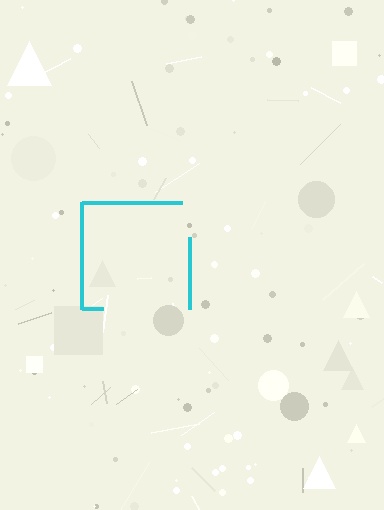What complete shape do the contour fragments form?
The contour fragments form a square.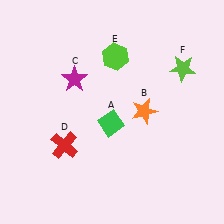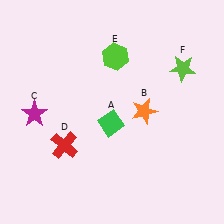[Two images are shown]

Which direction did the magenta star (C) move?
The magenta star (C) moved left.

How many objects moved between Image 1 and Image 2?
1 object moved between the two images.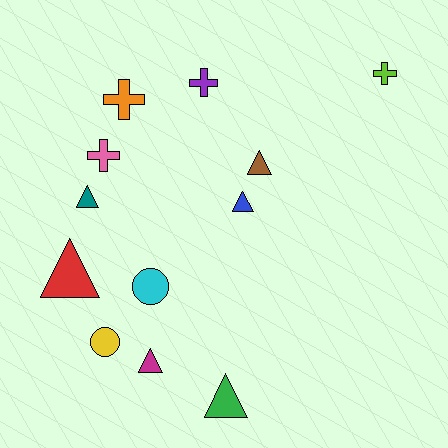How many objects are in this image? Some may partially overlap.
There are 12 objects.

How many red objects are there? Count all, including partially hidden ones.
There is 1 red object.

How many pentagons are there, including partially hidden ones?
There are no pentagons.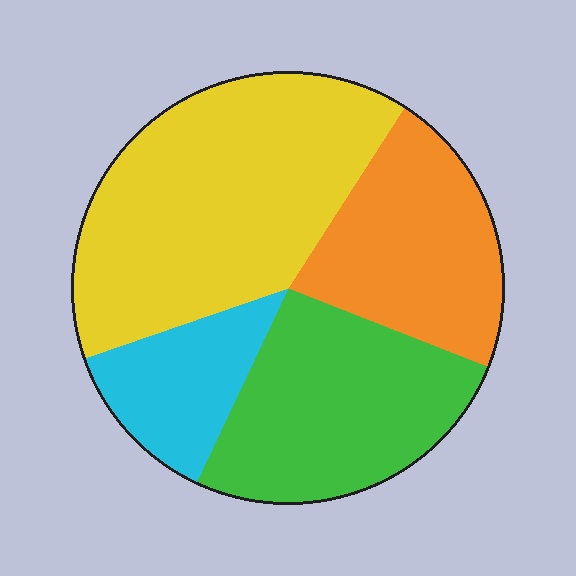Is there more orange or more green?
Green.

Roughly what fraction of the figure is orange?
Orange takes up about one fifth (1/5) of the figure.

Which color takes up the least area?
Cyan, at roughly 15%.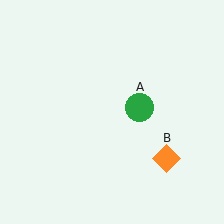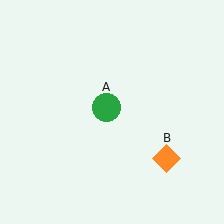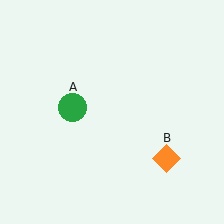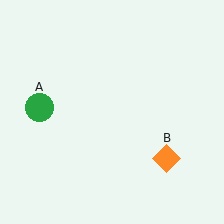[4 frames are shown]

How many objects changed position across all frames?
1 object changed position: green circle (object A).